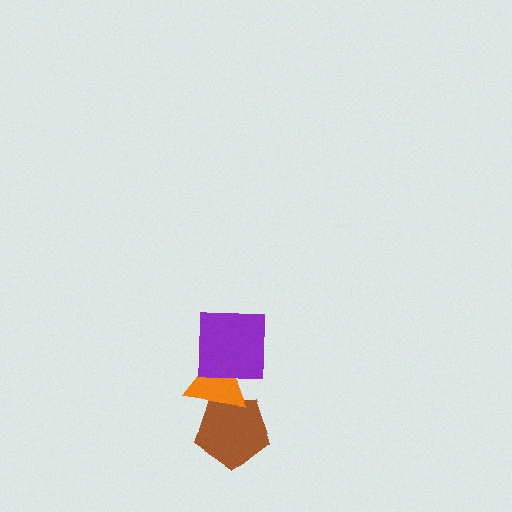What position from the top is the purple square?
The purple square is 1st from the top.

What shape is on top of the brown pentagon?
The orange triangle is on top of the brown pentagon.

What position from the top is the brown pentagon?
The brown pentagon is 3rd from the top.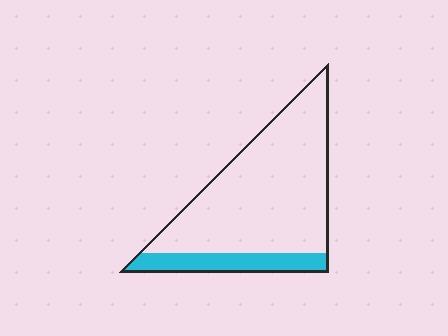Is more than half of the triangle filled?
No.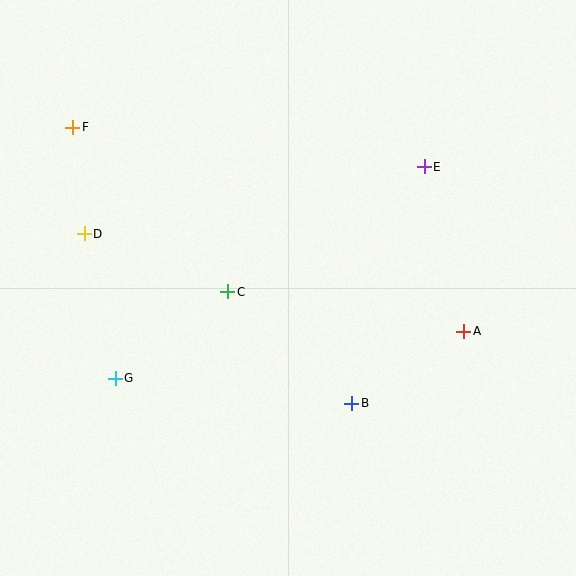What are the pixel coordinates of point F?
Point F is at (73, 127).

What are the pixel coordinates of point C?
Point C is at (228, 292).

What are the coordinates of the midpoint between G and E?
The midpoint between G and E is at (270, 273).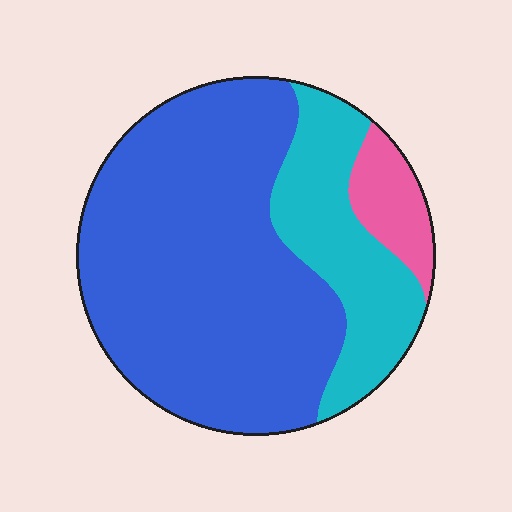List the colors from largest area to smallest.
From largest to smallest: blue, cyan, pink.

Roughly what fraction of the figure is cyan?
Cyan covers about 25% of the figure.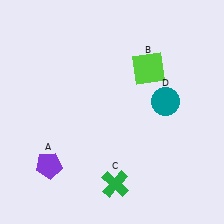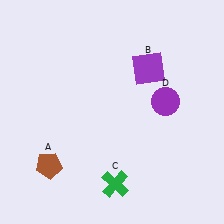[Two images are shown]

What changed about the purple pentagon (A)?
In Image 1, A is purple. In Image 2, it changed to brown.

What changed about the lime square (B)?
In Image 1, B is lime. In Image 2, it changed to purple.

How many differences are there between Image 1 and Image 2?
There are 3 differences between the two images.